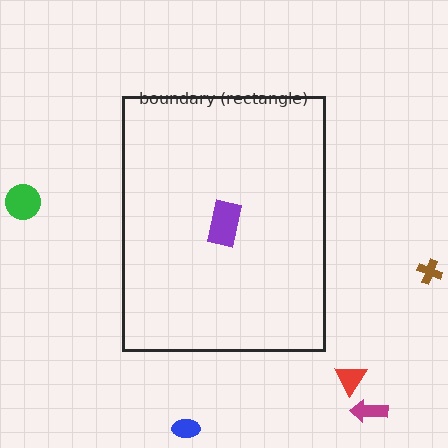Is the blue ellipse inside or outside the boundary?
Outside.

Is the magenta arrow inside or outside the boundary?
Outside.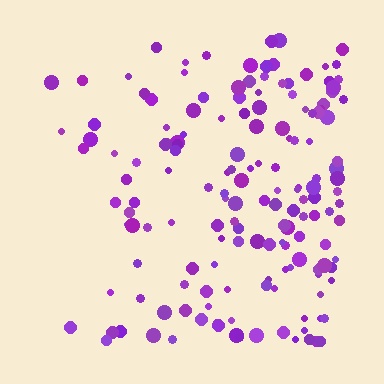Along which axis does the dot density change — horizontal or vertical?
Horizontal.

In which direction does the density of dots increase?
From left to right, with the right side densest.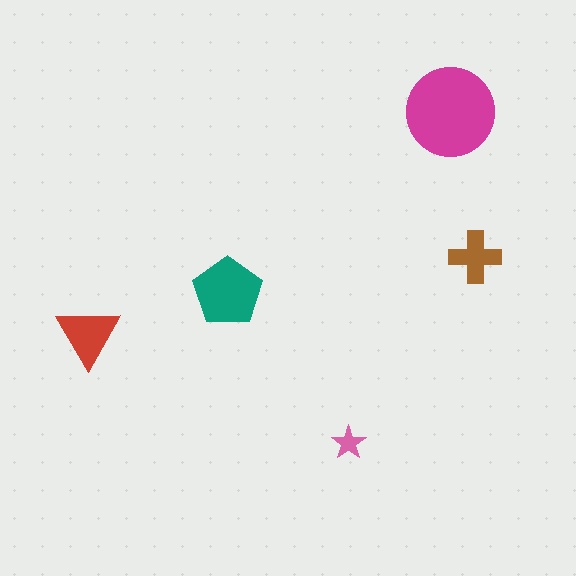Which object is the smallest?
The pink star.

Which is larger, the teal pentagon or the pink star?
The teal pentagon.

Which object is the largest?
The magenta circle.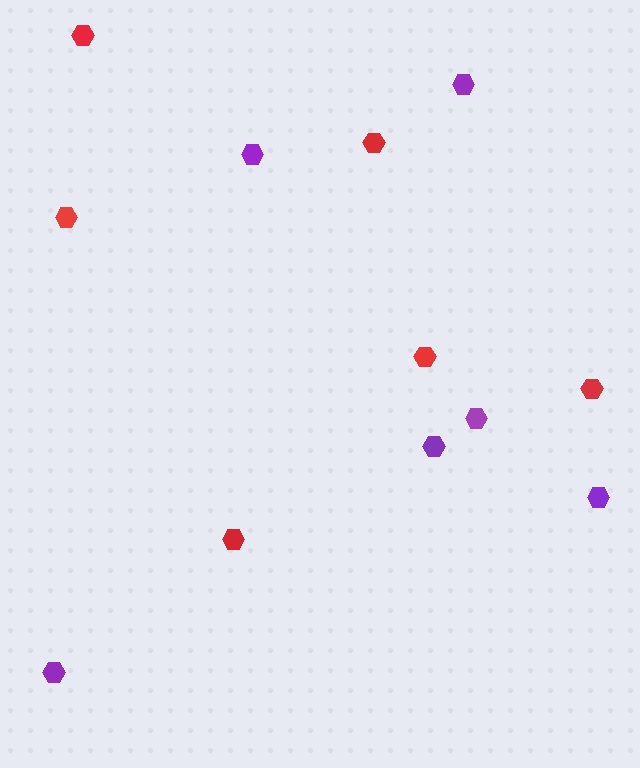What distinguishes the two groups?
There are 2 groups: one group of purple hexagons (6) and one group of red hexagons (6).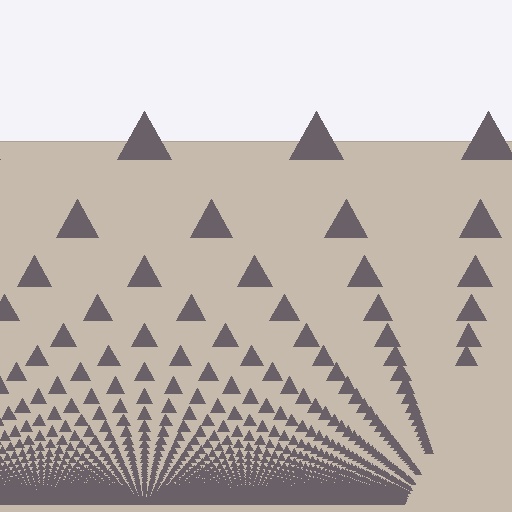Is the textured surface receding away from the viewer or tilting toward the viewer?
The surface appears to tilt toward the viewer. Texture elements get larger and sparser toward the top.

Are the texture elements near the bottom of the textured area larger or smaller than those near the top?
Smaller. The gradient is inverted — elements near the bottom are smaller and denser.